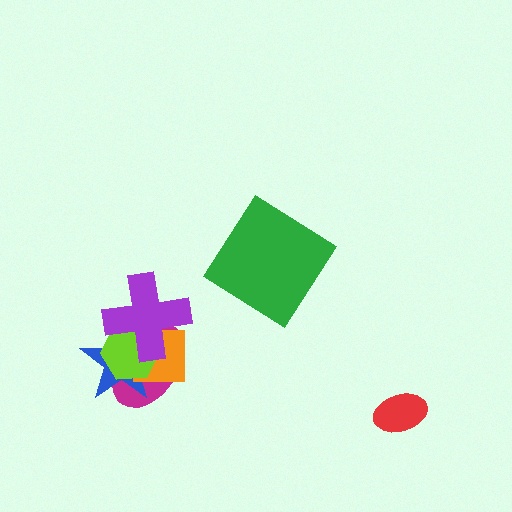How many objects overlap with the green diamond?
0 objects overlap with the green diamond.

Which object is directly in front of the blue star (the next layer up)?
The orange square is directly in front of the blue star.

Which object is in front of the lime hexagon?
The purple cross is in front of the lime hexagon.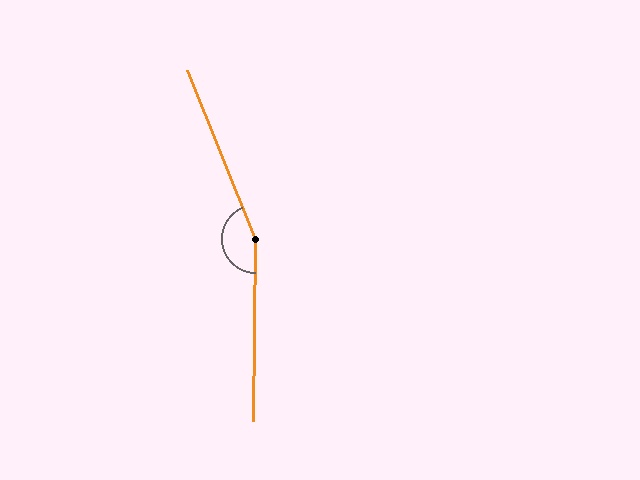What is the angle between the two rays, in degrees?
Approximately 157 degrees.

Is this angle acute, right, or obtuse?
It is obtuse.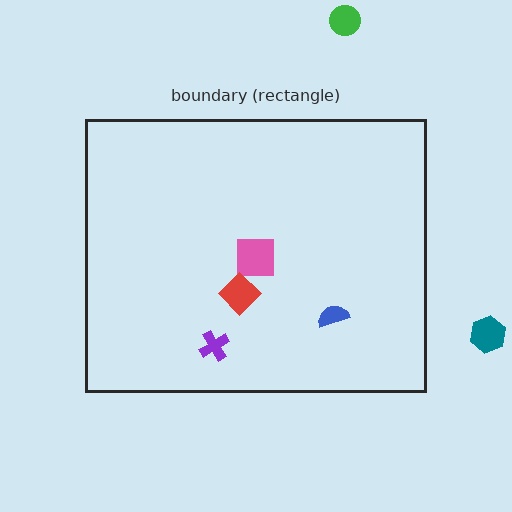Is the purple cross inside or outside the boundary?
Inside.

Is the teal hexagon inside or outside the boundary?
Outside.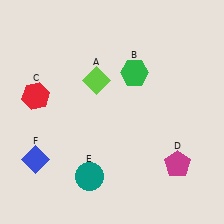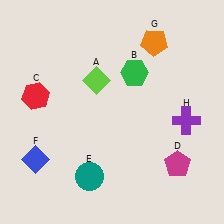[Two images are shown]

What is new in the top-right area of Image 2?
An orange pentagon (G) was added in the top-right area of Image 2.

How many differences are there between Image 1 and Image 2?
There are 2 differences between the two images.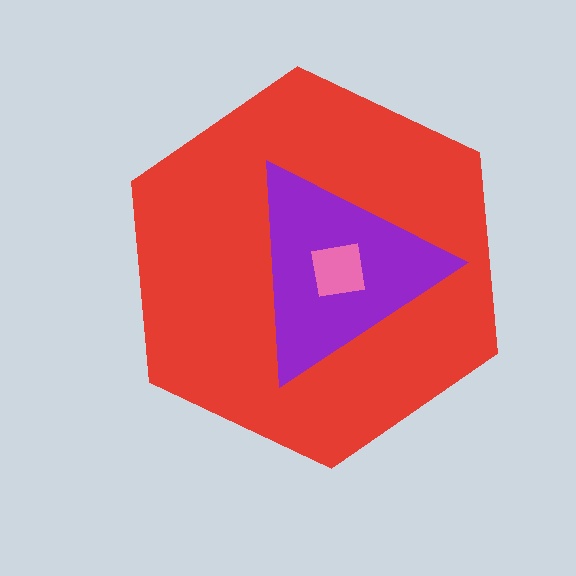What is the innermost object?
The pink square.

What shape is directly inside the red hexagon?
The purple triangle.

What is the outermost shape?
The red hexagon.